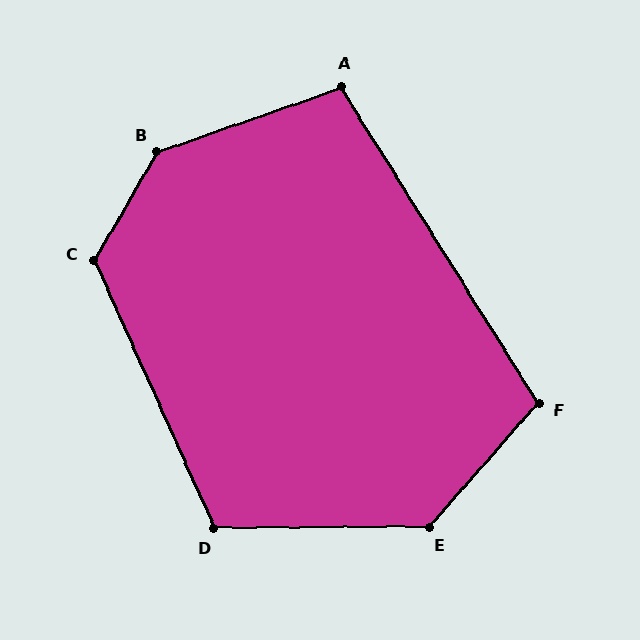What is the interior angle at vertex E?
Approximately 132 degrees (obtuse).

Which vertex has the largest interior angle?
B, at approximately 140 degrees.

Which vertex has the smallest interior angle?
A, at approximately 103 degrees.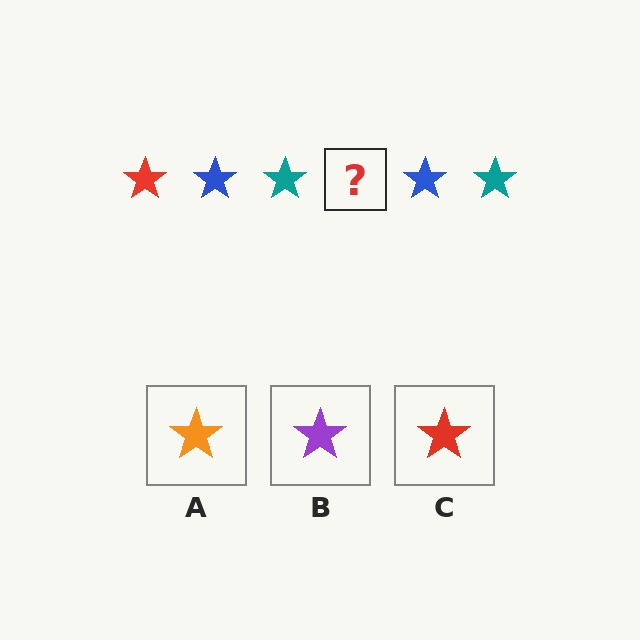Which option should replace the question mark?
Option C.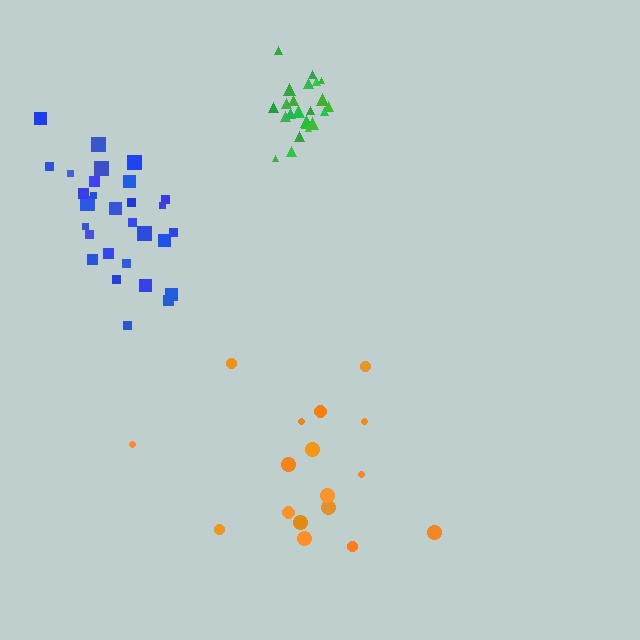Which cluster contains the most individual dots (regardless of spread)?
Blue (29).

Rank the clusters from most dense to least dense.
green, blue, orange.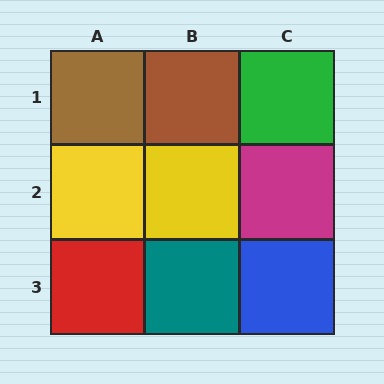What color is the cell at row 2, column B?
Yellow.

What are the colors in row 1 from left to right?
Brown, brown, green.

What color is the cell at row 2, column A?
Yellow.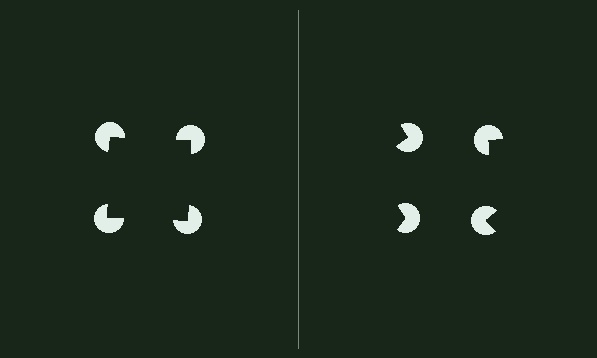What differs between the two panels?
The pac-man discs are positioned identically on both sides; only the wedge orientations differ. On the left they align to a square; on the right they are misaligned.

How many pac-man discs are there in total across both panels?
8 — 4 on each side.